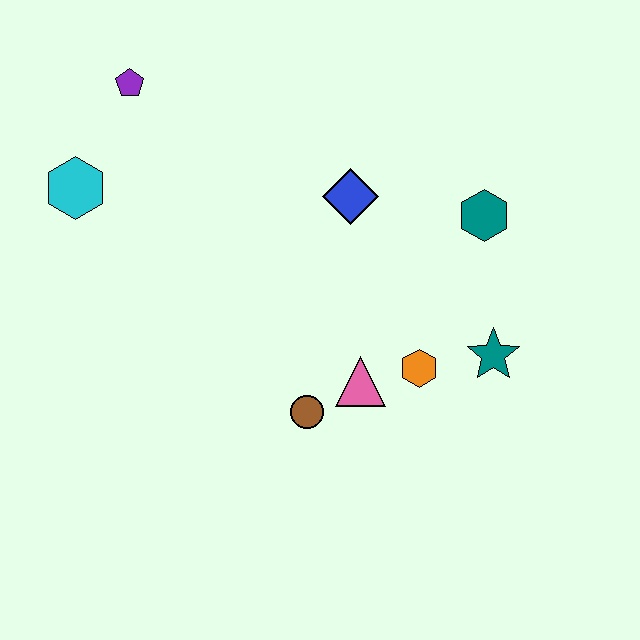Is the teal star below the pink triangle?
No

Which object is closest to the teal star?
The orange hexagon is closest to the teal star.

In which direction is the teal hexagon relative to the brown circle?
The teal hexagon is above the brown circle.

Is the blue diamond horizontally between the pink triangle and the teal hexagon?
No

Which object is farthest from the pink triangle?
The purple pentagon is farthest from the pink triangle.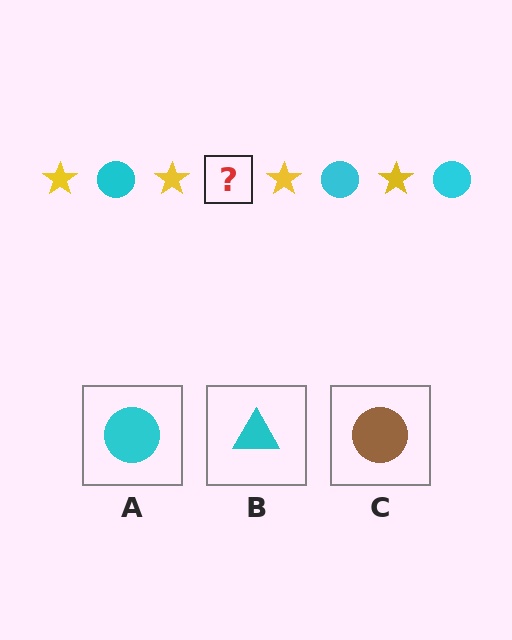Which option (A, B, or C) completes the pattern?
A.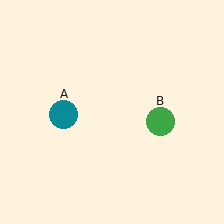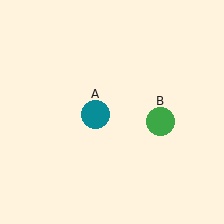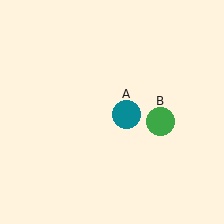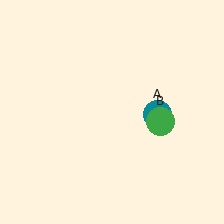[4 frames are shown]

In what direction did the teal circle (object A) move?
The teal circle (object A) moved right.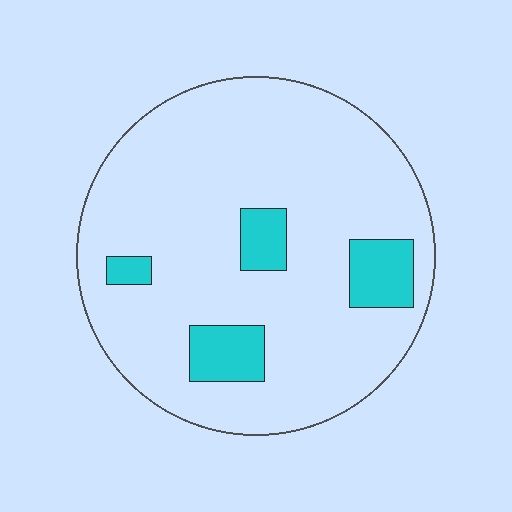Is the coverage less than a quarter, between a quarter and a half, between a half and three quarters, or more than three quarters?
Less than a quarter.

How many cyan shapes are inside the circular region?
4.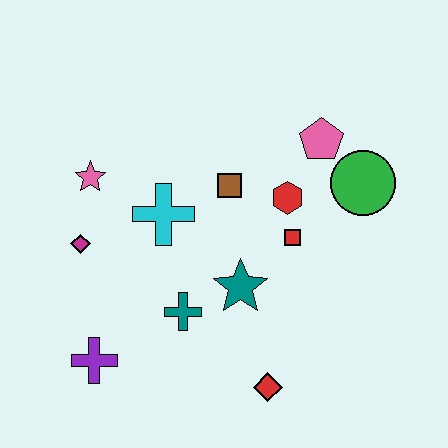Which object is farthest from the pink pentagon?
The purple cross is farthest from the pink pentagon.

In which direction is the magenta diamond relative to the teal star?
The magenta diamond is to the left of the teal star.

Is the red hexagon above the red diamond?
Yes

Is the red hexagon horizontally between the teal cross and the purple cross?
No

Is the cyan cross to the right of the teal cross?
No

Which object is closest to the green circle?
The pink pentagon is closest to the green circle.